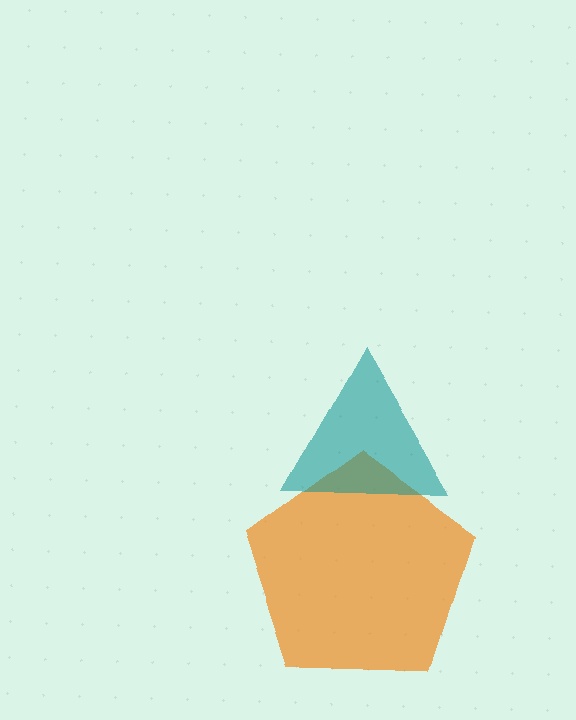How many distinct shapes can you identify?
There are 2 distinct shapes: an orange pentagon, a teal triangle.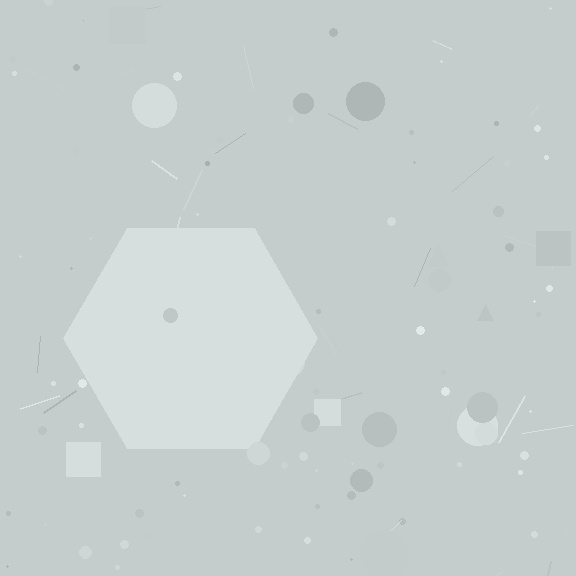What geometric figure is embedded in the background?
A hexagon is embedded in the background.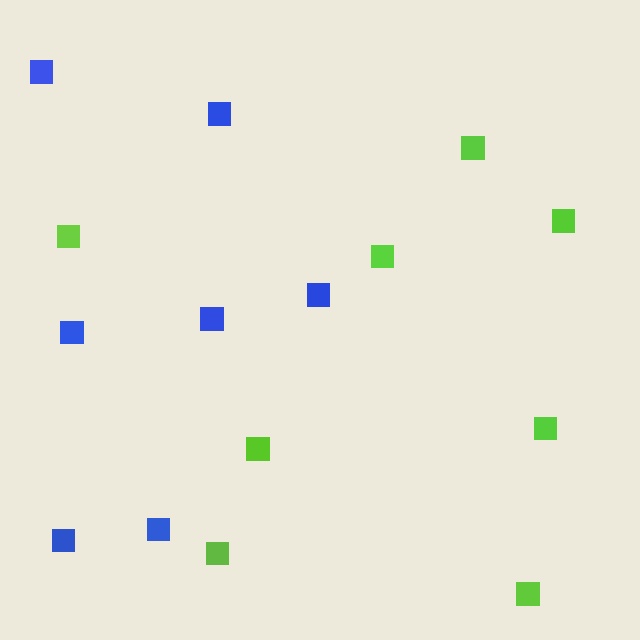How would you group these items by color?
There are 2 groups: one group of blue squares (7) and one group of lime squares (8).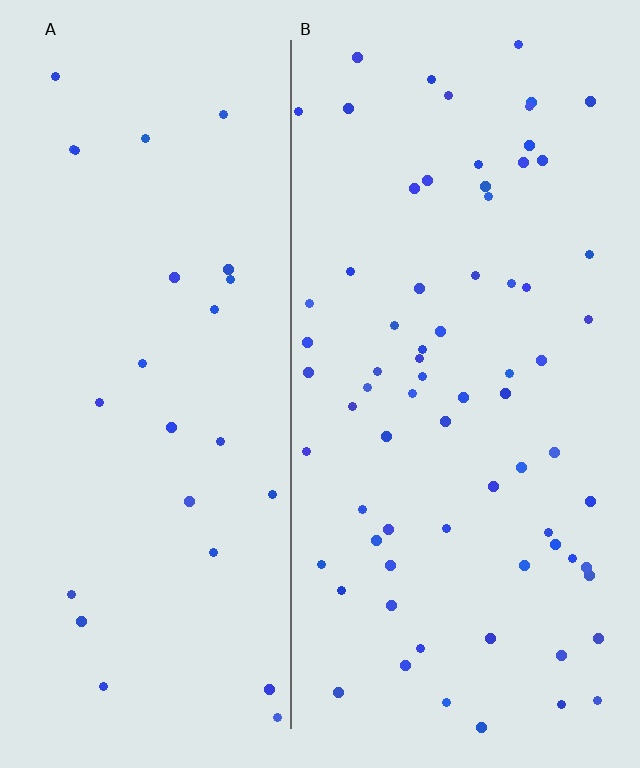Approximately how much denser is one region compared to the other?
Approximately 2.7× — region B over region A.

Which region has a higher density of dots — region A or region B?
B (the right).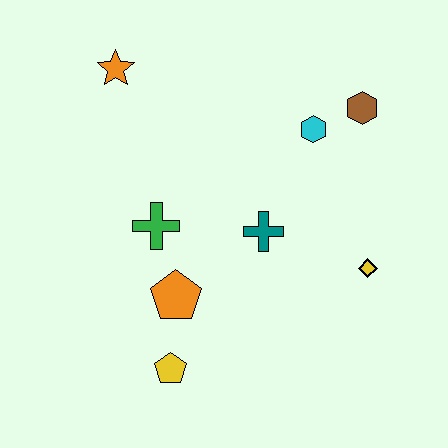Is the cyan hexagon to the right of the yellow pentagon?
Yes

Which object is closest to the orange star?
The green cross is closest to the orange star.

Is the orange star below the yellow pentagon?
No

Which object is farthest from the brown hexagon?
The yellow pentagon is farthest from the brown hexagon.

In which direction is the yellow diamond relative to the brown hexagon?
The yellow diamond is below the brown hexagon.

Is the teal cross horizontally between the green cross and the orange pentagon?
No